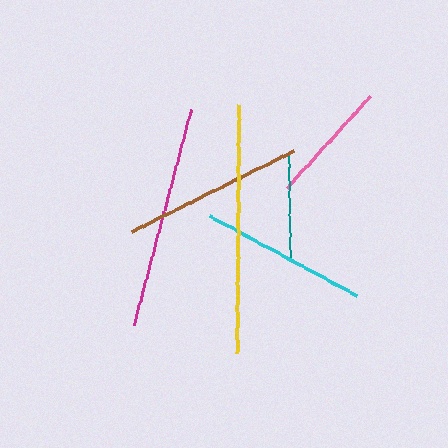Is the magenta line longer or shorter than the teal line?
The magenta line is longer than the teal line.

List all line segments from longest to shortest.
From longest to shortest: yellow, magenta, brown, cyan, pink, teal.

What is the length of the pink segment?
The pink segment is approximately 124 pixels long.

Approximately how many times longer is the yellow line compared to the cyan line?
The yellow line is approximately 1.5 times the length of the cyan line.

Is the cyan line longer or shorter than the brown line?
The brown line is longer than the cyan line.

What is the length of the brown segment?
The brown segment is approximately 181 pixels long.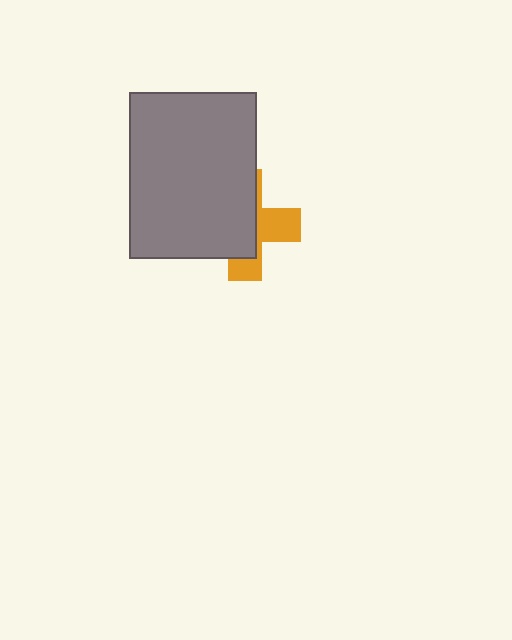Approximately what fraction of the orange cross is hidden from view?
Roughly 62% of the orange cross is hidden behind the gray rectangle.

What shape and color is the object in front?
The object in front is a gray rectangle.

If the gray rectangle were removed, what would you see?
You would see the complete orange cross.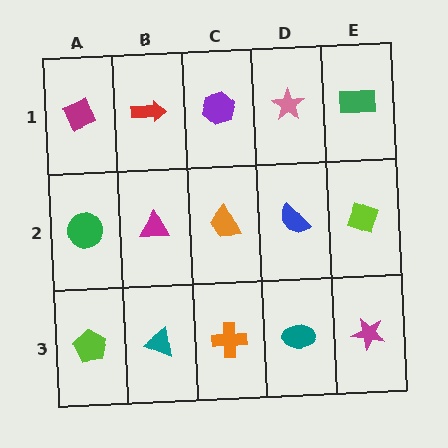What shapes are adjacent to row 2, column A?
A magenta diamond (row 1, column A), a lime pentagon (row 3, column A), a magenta triangle (row 2, column B).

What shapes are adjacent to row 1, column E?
A lime diamond (row 2, column E), a pink star (row 1, column D).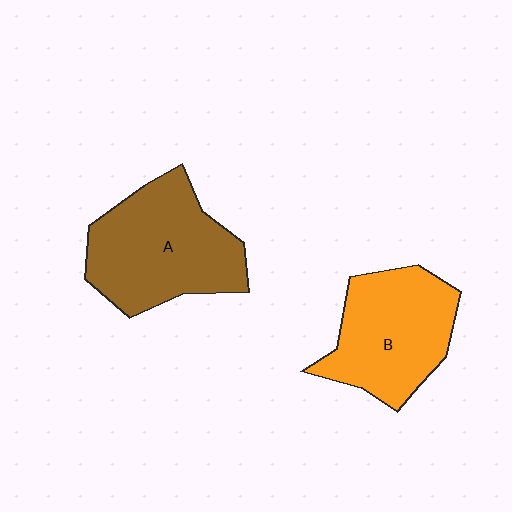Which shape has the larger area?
Shape A (brown).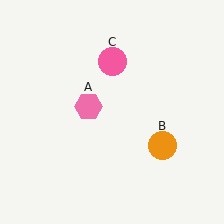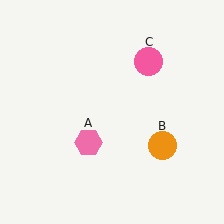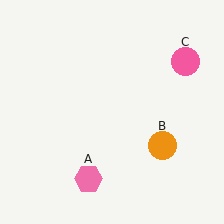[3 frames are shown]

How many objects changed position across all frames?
2 objects changed position: pink hexagon (object A), pink circle (object C).